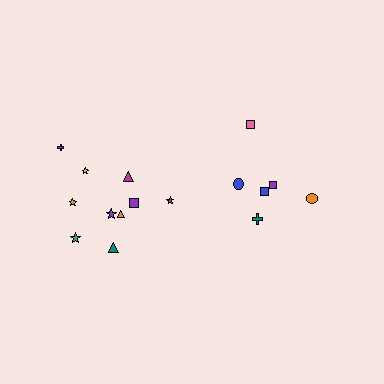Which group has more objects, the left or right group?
The left group.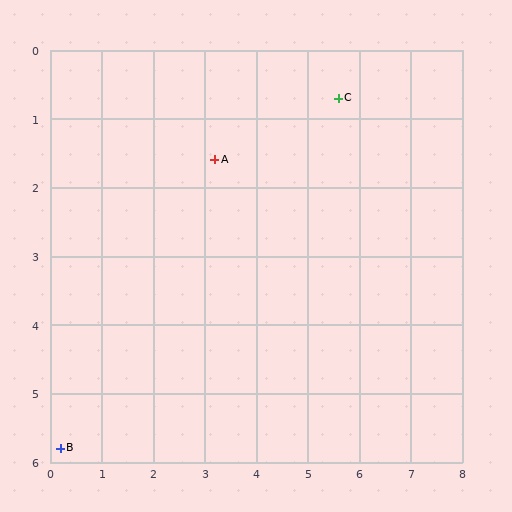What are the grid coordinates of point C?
Point C is at approximately (5.6, 0.7).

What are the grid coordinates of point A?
Point A is at approximately (3.2, 1.6).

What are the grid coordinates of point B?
Point B is at approximately (0.2, 5.8).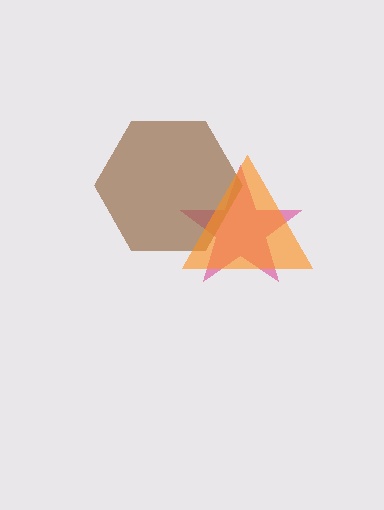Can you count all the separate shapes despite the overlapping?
Yes, there are 3 separate shapes.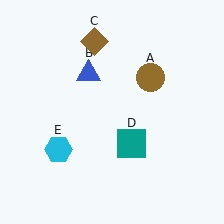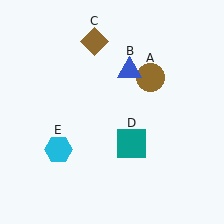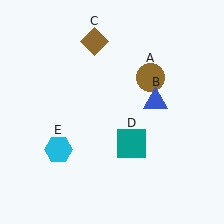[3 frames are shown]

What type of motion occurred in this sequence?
The blue triangle (object B) rotated clockwise around the center of the scene.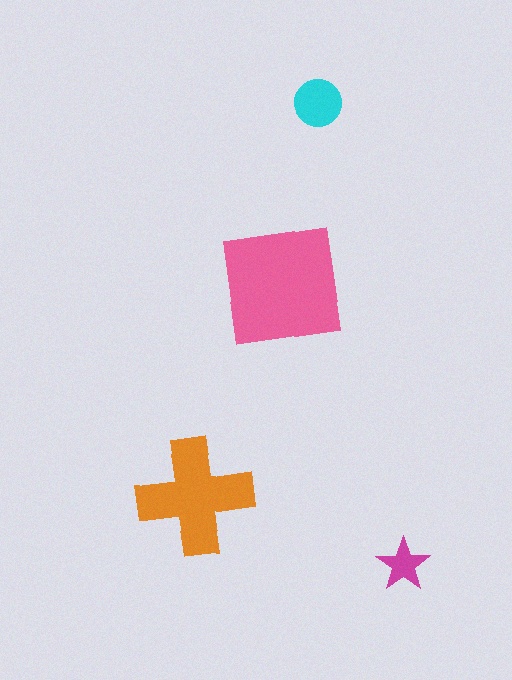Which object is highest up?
The cyan circle is topmost.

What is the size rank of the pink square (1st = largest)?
1st.